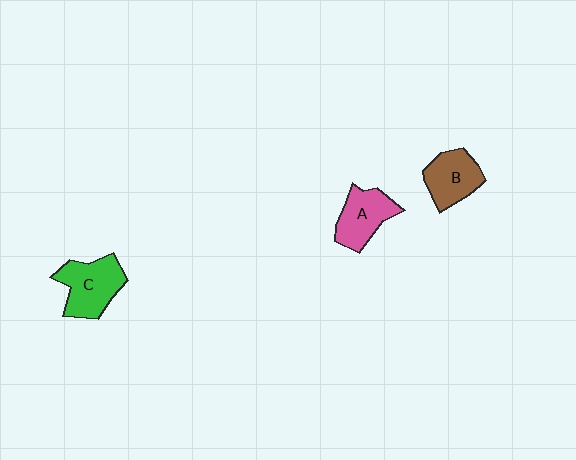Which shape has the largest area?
Shape C (green).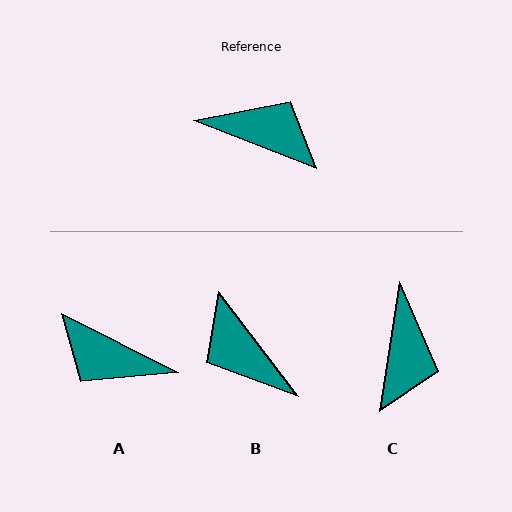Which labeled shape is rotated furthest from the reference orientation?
A, about 175 degrees away.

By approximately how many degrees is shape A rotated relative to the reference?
Approximately 175 degrees counter-clockwise.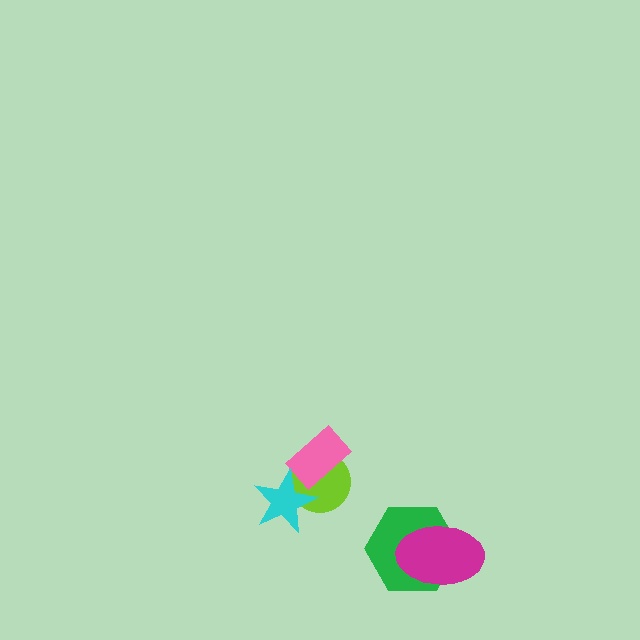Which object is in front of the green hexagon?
The magenta ellipse is in front of the green hexagon.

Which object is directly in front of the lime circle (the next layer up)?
The pink rectangle is directly in front of the lime circle.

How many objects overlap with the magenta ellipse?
1 object overlaps with the magenta ellipse.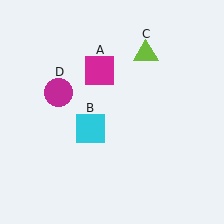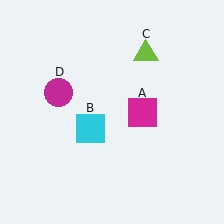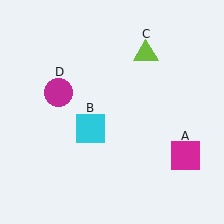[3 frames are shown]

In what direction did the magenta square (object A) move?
The magenta square (object A) moved down and to the right.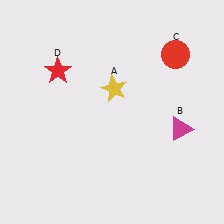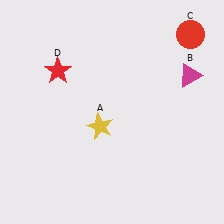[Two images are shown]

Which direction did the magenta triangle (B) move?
The magenta triangle (B) moved up.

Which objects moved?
The objects that moved are: the yellow star (A), the magenta triangle (B), the red circle (C).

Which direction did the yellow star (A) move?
The yellow star (A) moved down.